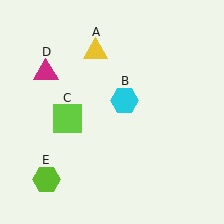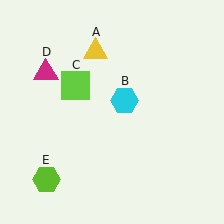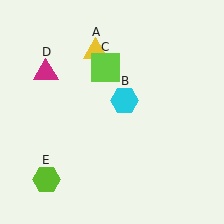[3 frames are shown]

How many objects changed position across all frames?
1 object changed position: lime square (object C).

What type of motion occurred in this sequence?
The lime square (object C) rotated clockwise around the center of the scene.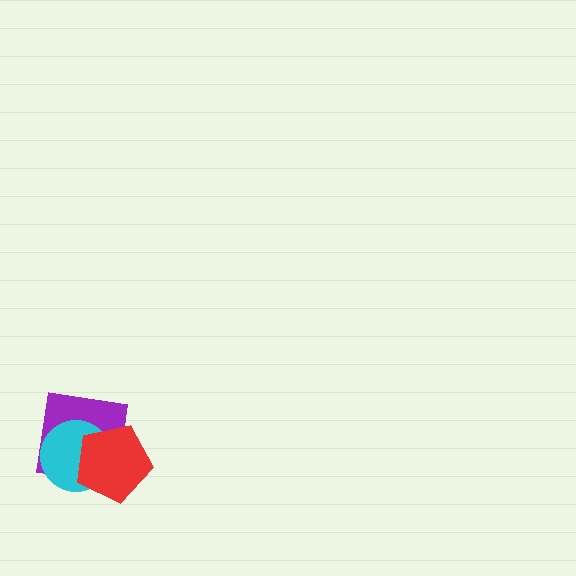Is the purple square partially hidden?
Yes, it is partially covered by another shape.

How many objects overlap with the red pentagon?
2 objects overlap with the red pentagon.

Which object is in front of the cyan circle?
The red pentagon is in front of the cyan circle.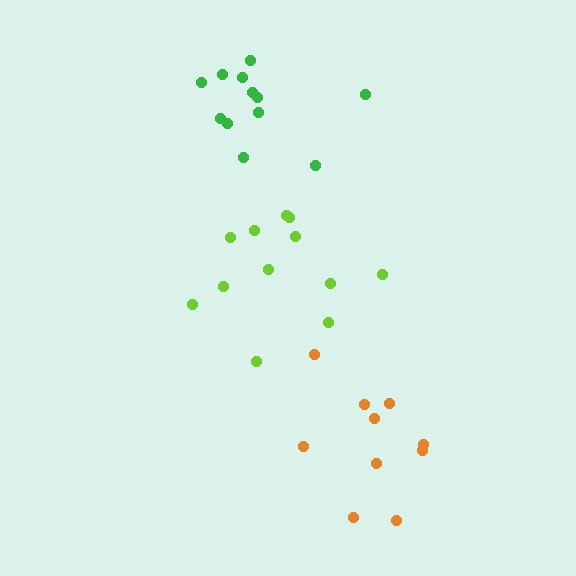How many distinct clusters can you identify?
There are 3 distinct clusters.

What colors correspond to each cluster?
The clusters are colored: orange, green, lime.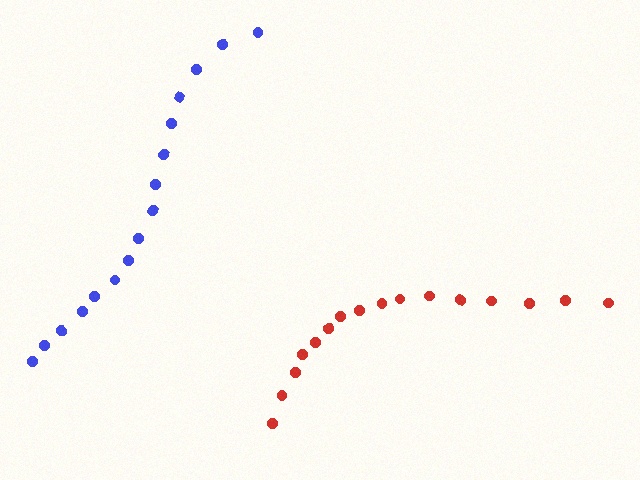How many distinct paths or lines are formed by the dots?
There are 2 distinct paths.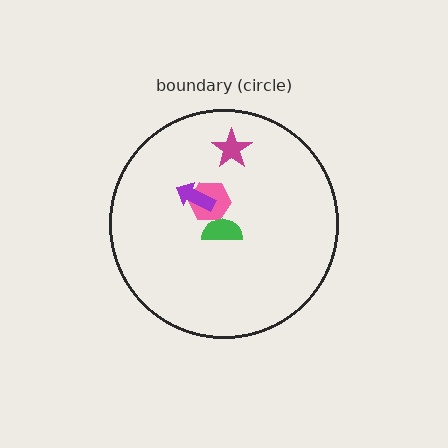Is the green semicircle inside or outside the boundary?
Inside.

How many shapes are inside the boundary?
4 inside, 0 outside.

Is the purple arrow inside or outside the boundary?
Inside.